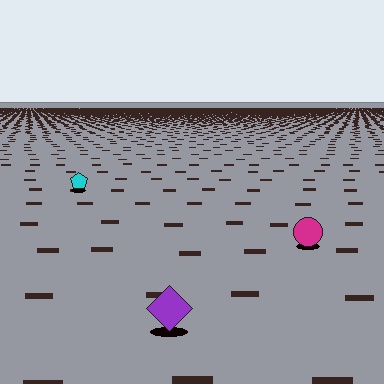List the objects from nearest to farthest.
From nearest to farthest: the purple diamond, the magenta circle, the cyan pentagon.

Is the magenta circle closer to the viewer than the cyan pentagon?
Yes. The magenta circle is closer — you can tell from the texture gradient: the ground texture is coarser near it.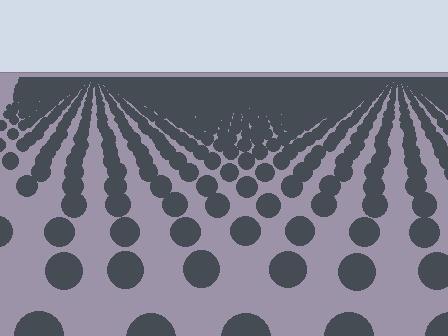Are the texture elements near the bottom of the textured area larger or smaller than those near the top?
Larger. Near the bottom, elements are closer to the viewer and appear at a bigger on-screen size.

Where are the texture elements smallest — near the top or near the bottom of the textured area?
Near the top.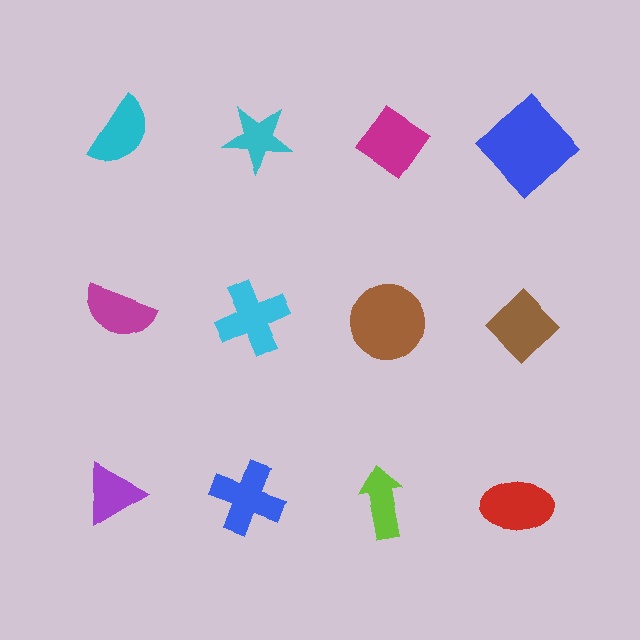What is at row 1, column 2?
A cyan star.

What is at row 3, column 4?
A red ellipse.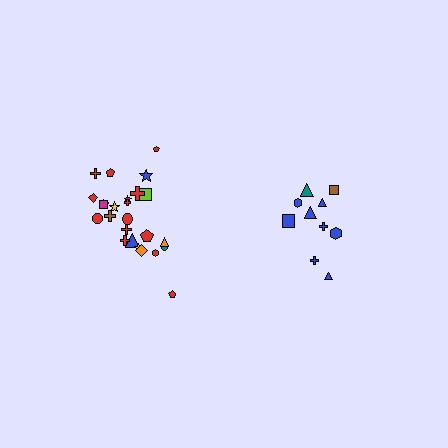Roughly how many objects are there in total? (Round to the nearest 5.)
Roughly 35 objects in total.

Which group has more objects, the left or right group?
The left group.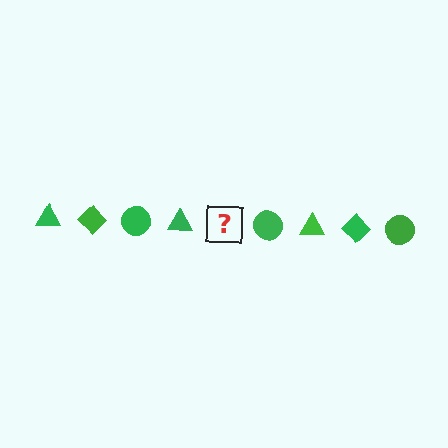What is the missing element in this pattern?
The missing element is a green diamond.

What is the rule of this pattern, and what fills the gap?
The rule is that the pattern cycles through triangle, diamond, circle shapes in green. The gap should be filled with a green diamond.